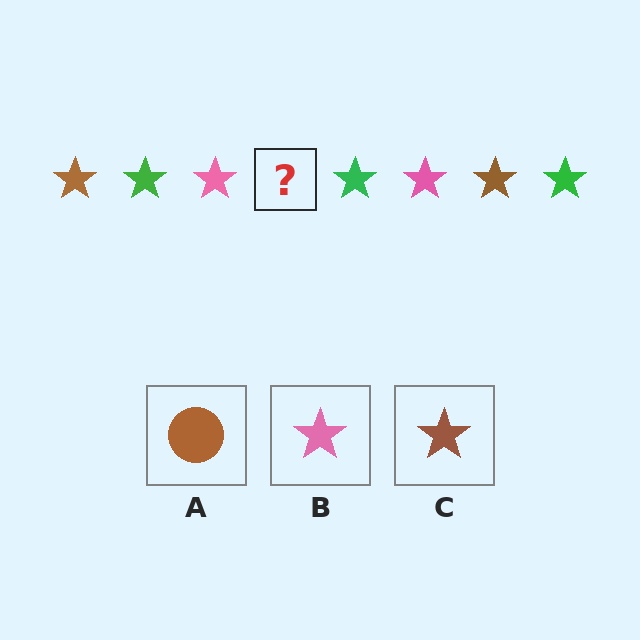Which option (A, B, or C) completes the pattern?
C.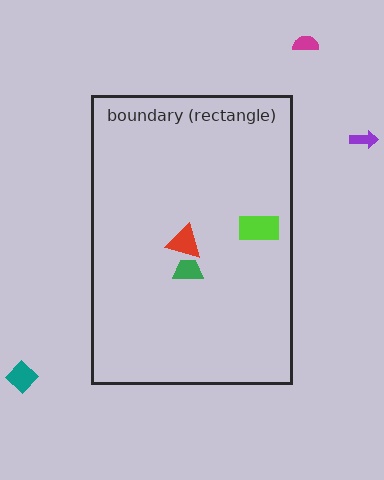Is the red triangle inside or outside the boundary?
Inside.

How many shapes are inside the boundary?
3 inside, 3 outside.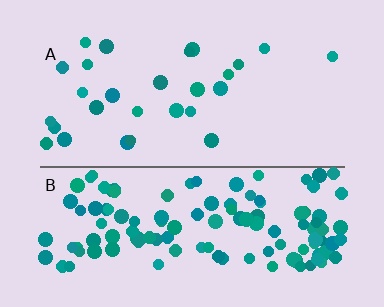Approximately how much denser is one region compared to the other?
Approximately 4.5× — region B over region A.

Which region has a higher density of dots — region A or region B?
B (the bottom).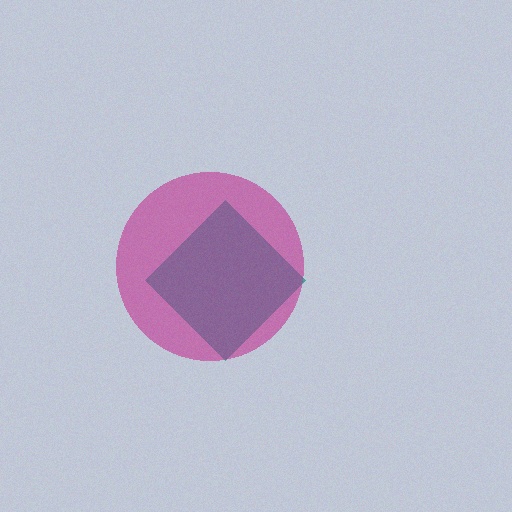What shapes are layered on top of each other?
The layered shapes are: a teal diamond, a magenta circle.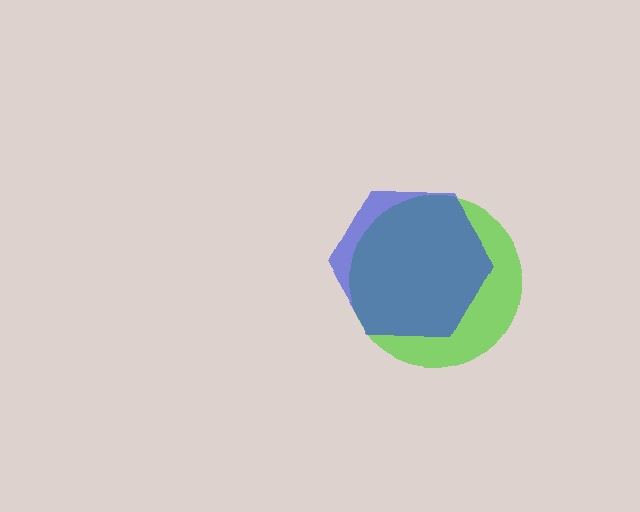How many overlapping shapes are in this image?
There are 2 overlapping shapes in the image.